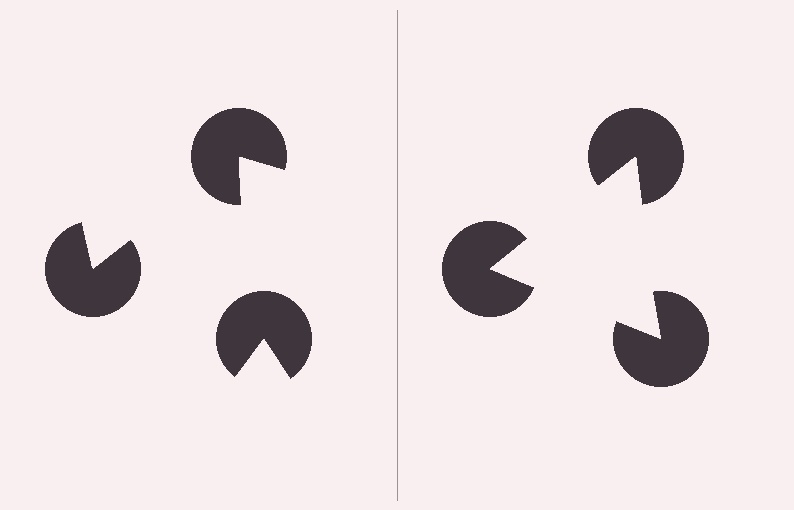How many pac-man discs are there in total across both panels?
6 — 3 on each side.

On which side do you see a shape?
An illusory triangle appears on the right side. On the left side the wedge cuts are rotated, so no coherent shape forms.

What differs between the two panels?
The pac-man discs are positioned identically on both sides; only the wedge orientations differ. On the right they align to a triangle; on the left they are misaligned.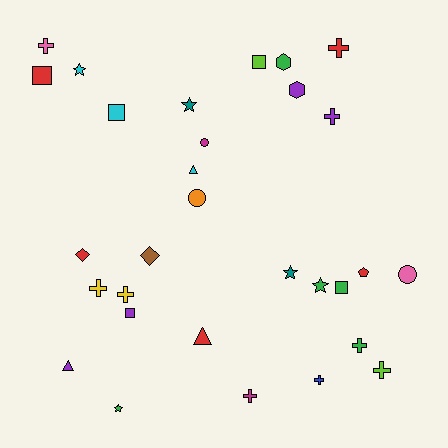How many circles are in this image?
There are 3 circles.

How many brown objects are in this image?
There is 1 brown object.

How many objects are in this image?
There are 30 objects.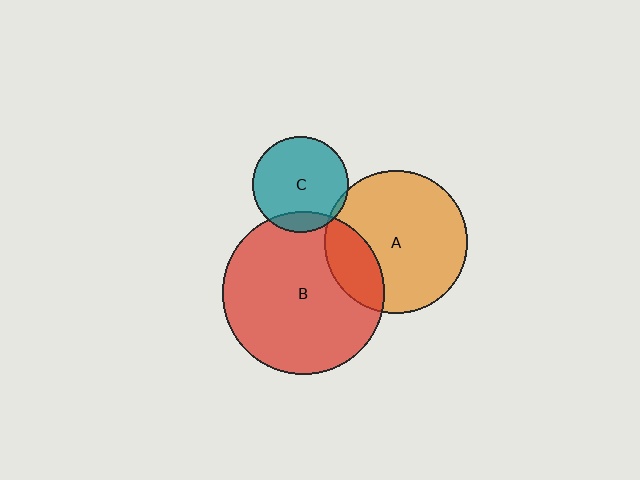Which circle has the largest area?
Circle B (red).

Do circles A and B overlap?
Yes.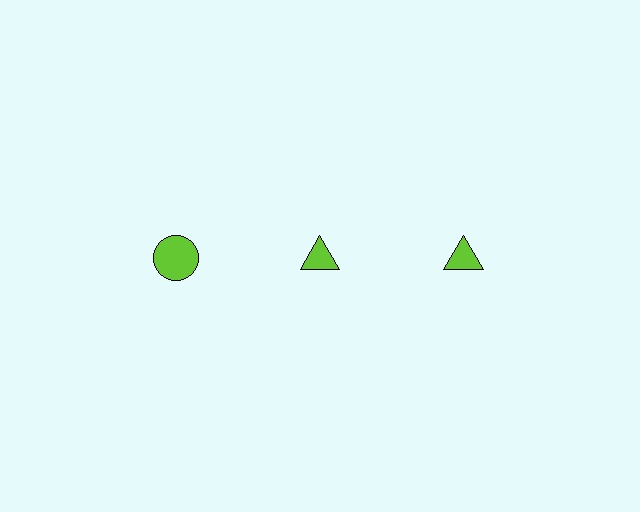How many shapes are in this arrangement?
There are 3 shapes arranged in a grid pattern.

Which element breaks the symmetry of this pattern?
The lime circle in the top row, leftmost column breaks the symmetry. All other shapes are lime triangles.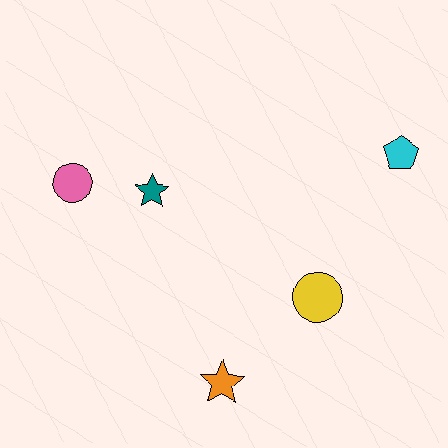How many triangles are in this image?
There are no triangles.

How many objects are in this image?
There are 5 objects.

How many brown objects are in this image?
There are no brown objects.